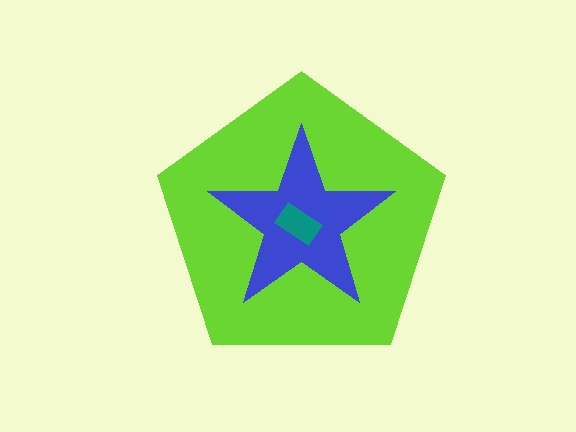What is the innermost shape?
The teal rectangle.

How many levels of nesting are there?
3.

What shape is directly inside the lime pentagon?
The blue star.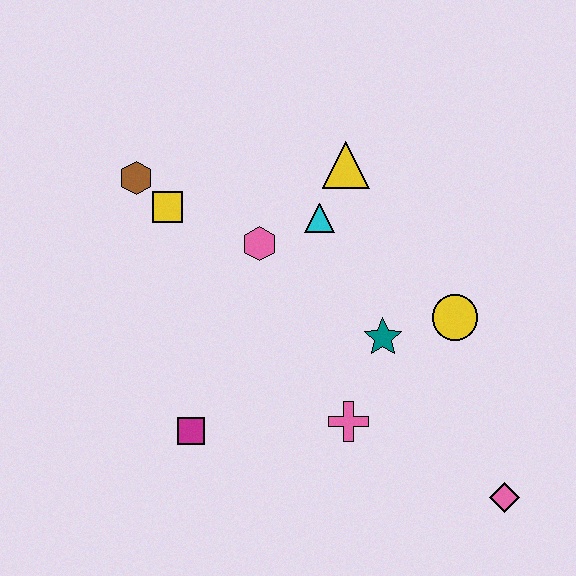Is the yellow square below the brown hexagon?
Yes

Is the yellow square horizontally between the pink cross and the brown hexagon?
Yes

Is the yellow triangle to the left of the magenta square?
No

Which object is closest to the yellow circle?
The teal star is closest to the yellow circle.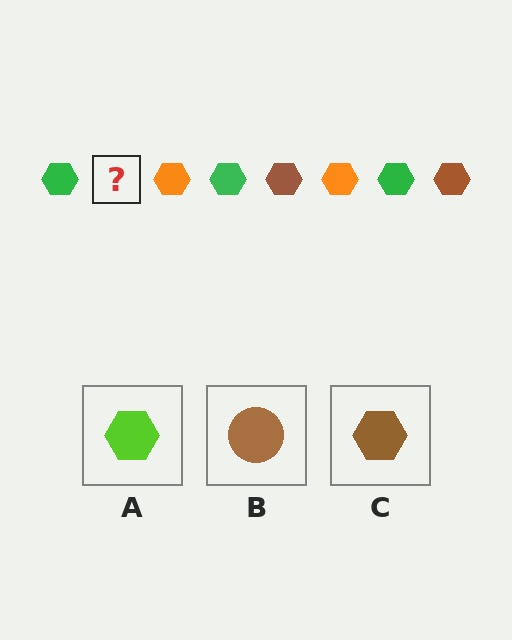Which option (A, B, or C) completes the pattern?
C.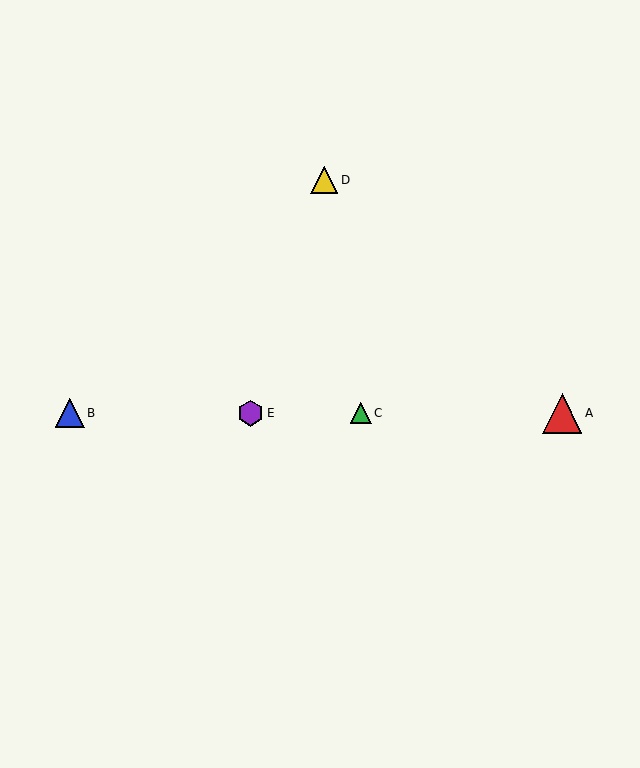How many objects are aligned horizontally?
4 objects (A, B, C, E) are aligned horizontally.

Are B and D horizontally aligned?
No, B is at y≈413 and D is at y≈180.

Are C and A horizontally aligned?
Yes, both are at y≈413.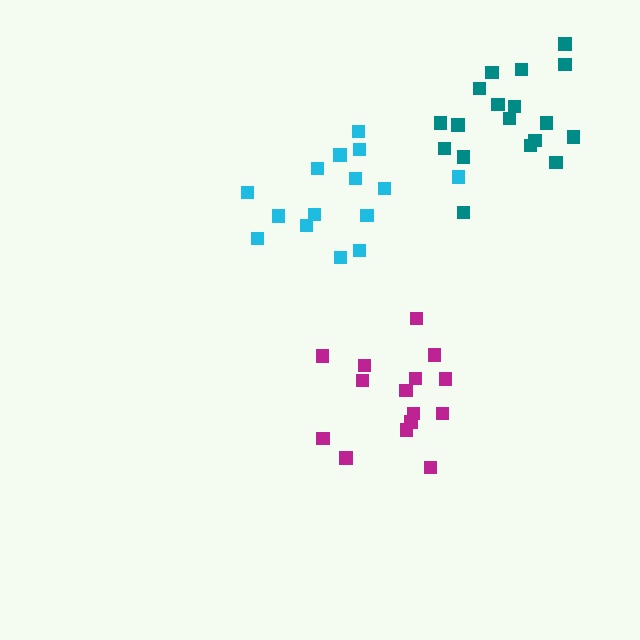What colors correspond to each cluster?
The clusters are colored: magenta, cyan, teal.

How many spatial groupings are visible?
There are 3 spatial groupings.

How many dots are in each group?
Group 1: 15 dots, Group 2: 15 dots, Group 3: 18 dots (48 total).